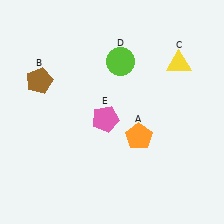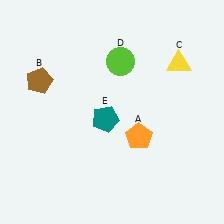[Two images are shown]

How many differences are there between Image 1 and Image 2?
There is 1 difference between the two images.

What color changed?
The pentagon (E) changed from pink in Image 1 to teal in Image 2.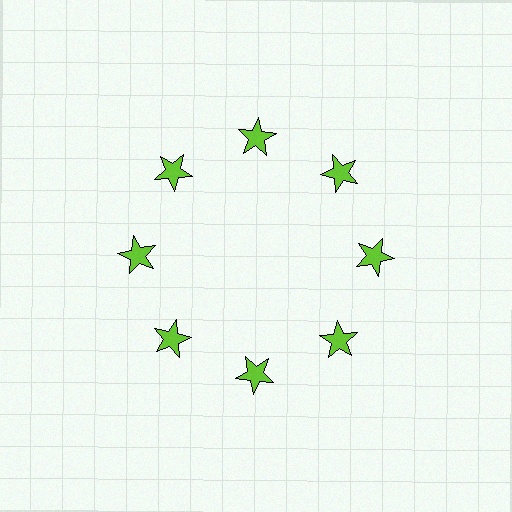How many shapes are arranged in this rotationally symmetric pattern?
There are 8 shapes, arranged in 8 groups of 1.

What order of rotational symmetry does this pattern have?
This pattern has 8-fold rotational symmetry.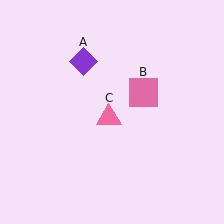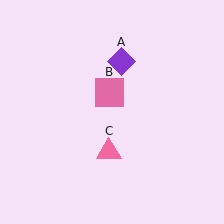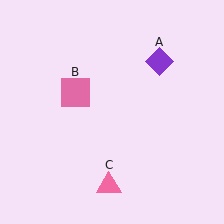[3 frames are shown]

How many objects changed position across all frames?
3 objects changed position: purple diamond (object A), pink square (object B), pink triangle (object C).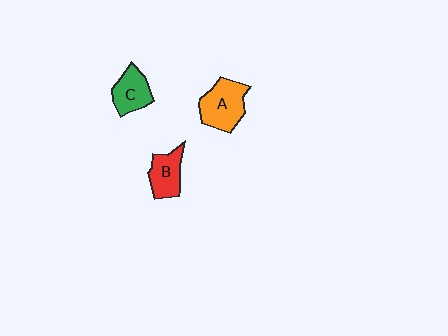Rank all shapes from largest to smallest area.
From largest to smallest: A (orange), C (green), B (red).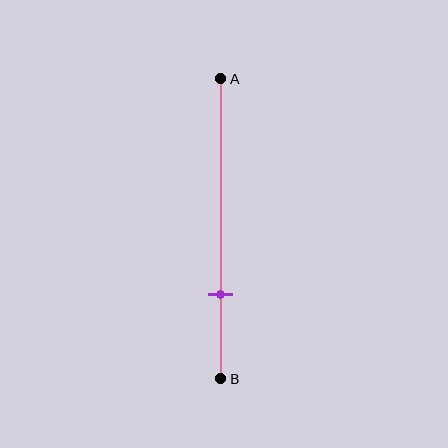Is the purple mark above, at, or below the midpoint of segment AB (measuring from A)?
The purple mark is below the midpoint of segment AB.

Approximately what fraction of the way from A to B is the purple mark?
The purple mark is approximately 70% of the way from A to B.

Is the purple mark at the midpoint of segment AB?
No, the mark is at about 70% from A, not at the 50% midpoint.